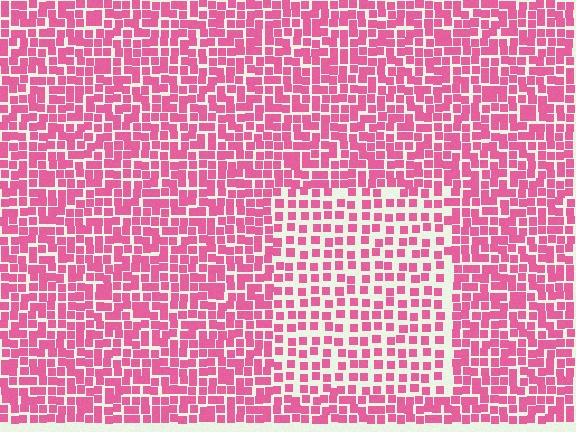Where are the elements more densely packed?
The elements are more densely packed outside the rectangle boundary.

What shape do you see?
I see a rectangle.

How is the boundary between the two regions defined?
The boundary is defined by a change in element density (approximately 1.7x ratio). All elements are the same color, size, and shape.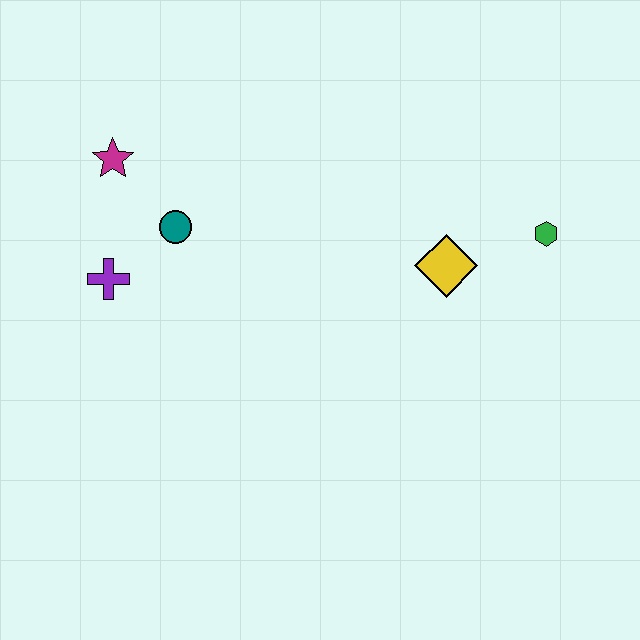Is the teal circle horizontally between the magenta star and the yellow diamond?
Yes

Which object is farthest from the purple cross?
The green hexagon is farthest from the purple cross.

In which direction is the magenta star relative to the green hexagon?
The magenta star is to the left of the green hexagon.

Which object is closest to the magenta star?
The teal circle is closest to the magenta star.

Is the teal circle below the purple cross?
No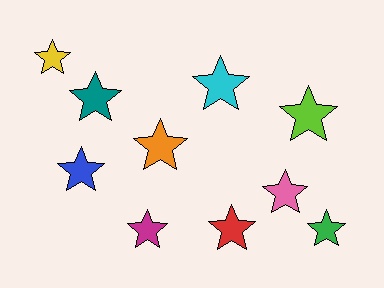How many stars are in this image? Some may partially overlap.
There are 10 stars.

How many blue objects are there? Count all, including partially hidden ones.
There is 1 blue object.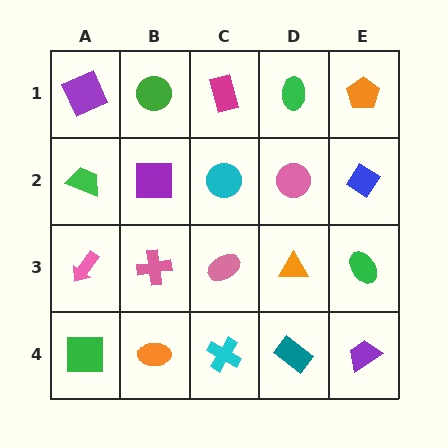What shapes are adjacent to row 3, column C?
A cyan circle (row 2, column C), a cyan cross (row 4, column C), a pink cross (row 3, column B), an orange triangle (row 3, column D).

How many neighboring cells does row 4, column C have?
3.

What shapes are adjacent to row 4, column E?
A green ellipse (row 3, column E), a teal rectangle (row 4, column D).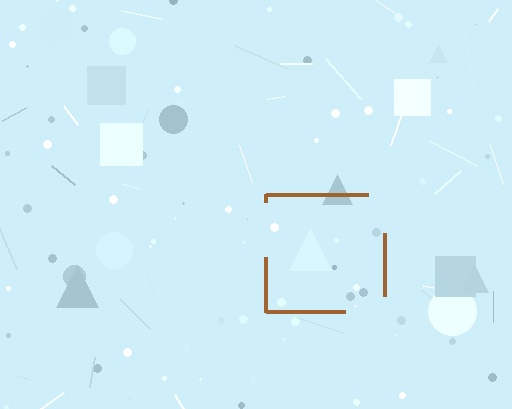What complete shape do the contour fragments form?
The contour fragments form a square.